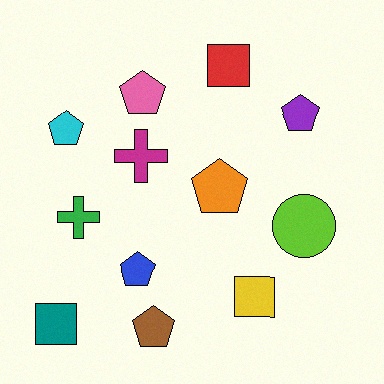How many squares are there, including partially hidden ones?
There are 3 squares.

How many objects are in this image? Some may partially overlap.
There are 12 objects.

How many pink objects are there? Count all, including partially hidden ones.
There is 1 pink object.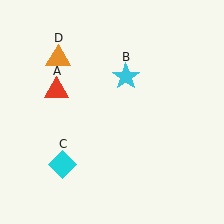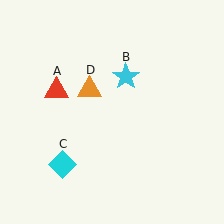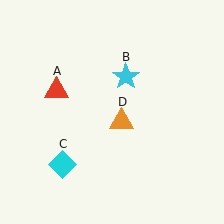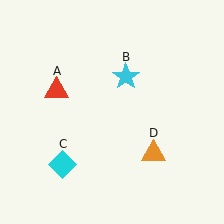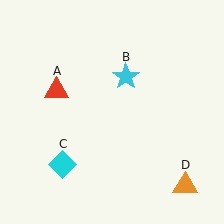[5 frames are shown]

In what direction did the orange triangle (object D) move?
The orange triangle (object D) moved down and to the right.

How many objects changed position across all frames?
1 object changed position: orange triangle (object D).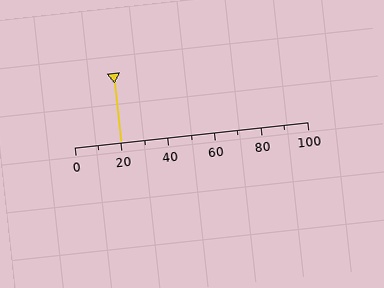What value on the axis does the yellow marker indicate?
The marker indicates approximately 20.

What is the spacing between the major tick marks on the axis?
The major ticks are spaced 20 apart.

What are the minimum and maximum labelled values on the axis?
The axis runs from 0 to 100.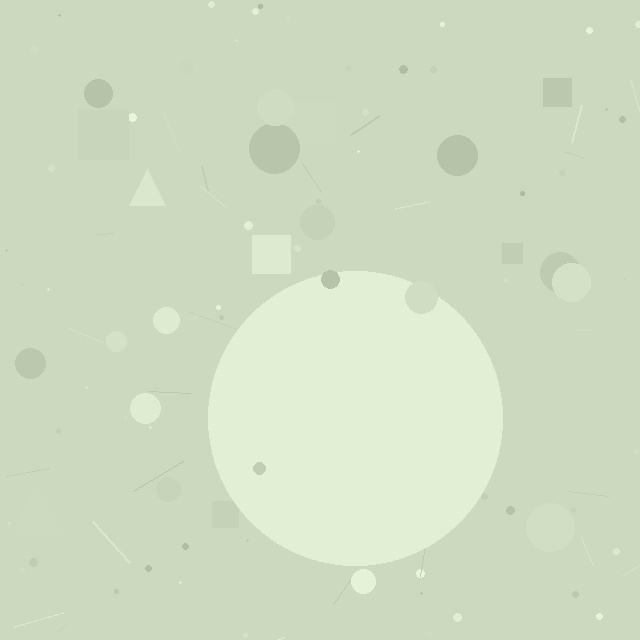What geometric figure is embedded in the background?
A circle is embedded in the background.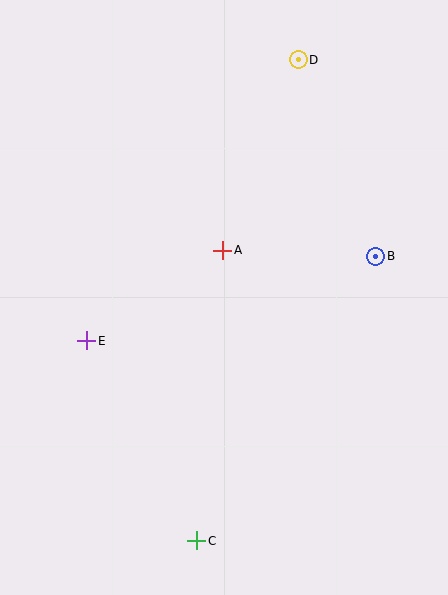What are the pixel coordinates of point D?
Point D is at (298, 60).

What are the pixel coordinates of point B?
Point B is at (376, 256).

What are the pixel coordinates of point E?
Point E is at (87, 341).